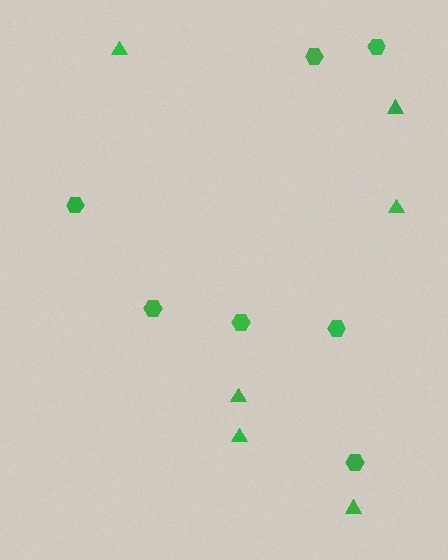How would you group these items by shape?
There are 2 groups: one group of triangles (6) and one group of hexagons (7).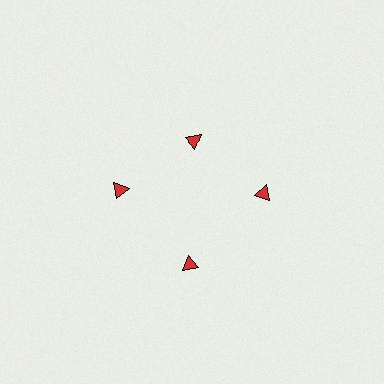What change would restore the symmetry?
The symmetry would be restored by moving it outward, back onto the ring so that all 4 triangles sit at equal angles and equal distance from the center.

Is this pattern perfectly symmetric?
No. The 4 red triangles are arranged in a ring, but one element near the 12 o'clock position is pulled inward toward the center, breaking the 4-fold rotational symmetry.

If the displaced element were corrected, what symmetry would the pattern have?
It would have 4-fold rotational symmetry — the pattern would map onto itself every 90 degrees.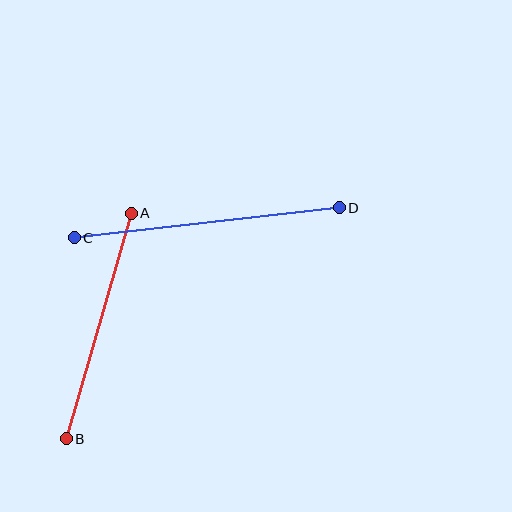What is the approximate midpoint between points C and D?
The midpoint is at approximately (207, 223) pixels.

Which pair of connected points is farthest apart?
Points C and D are farthest apart.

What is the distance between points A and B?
The distance is approximately 235 pixels.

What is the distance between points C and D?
The distance is approximately 267 pixels.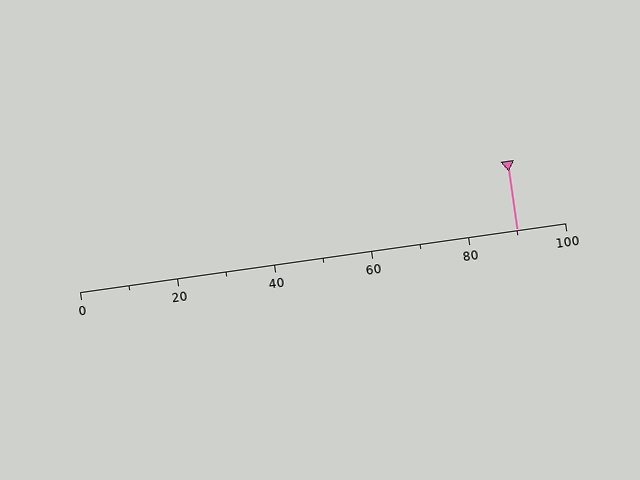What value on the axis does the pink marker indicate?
The marker indicates approximately 90.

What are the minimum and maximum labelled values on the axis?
The axis runs from 0 to 100.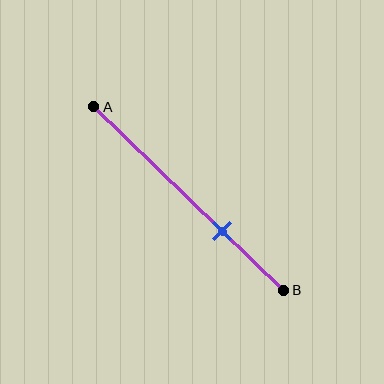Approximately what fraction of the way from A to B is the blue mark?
The blue mark is approximately 70% of the way from A to B.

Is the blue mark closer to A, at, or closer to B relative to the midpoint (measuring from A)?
The blue mark is closer to point B than the midpoint of segment AB.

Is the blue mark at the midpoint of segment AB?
No, the mark is at about 70% from A, not at the 50% midpoint.